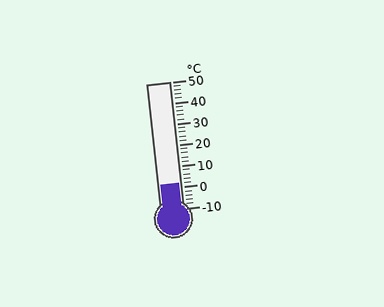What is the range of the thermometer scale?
The thermometer scale ranges from -10°C to 50°C.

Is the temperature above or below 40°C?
The temperature is below 40°C.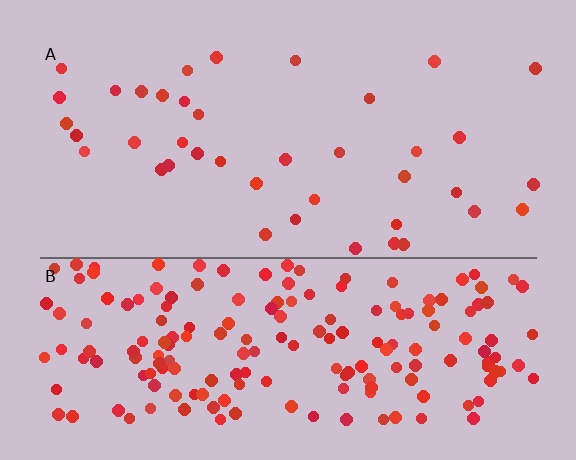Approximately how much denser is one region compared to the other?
Approximately 4.8× — region B over region A.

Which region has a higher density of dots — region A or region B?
B (the bottom).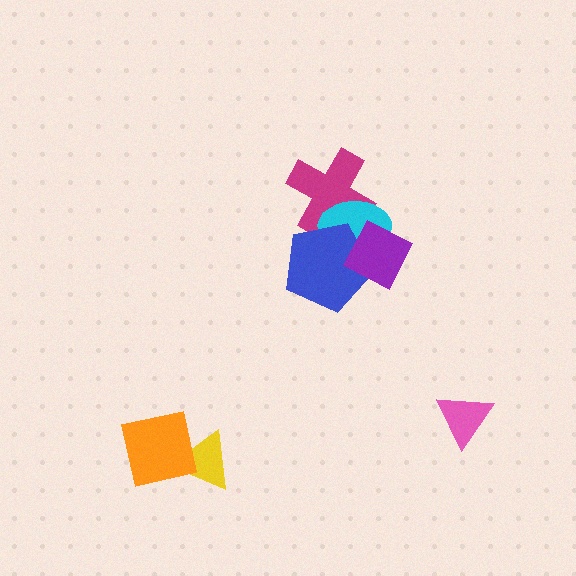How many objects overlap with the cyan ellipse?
3 objects overlap with the cyan ellipse.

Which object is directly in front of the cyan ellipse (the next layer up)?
The blue pentagon is directly in front of the cyan ellipse.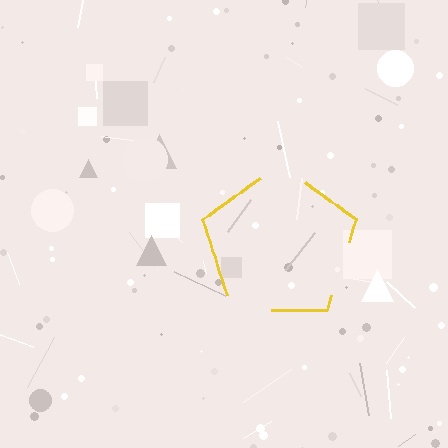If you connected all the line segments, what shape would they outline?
They would outline a pentagon.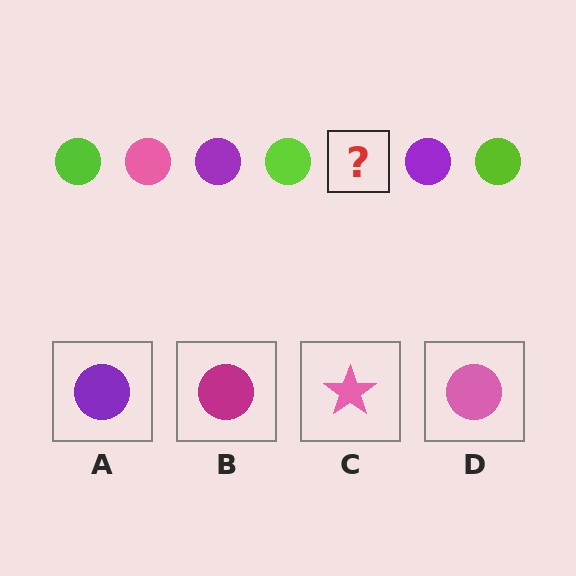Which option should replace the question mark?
Option D.